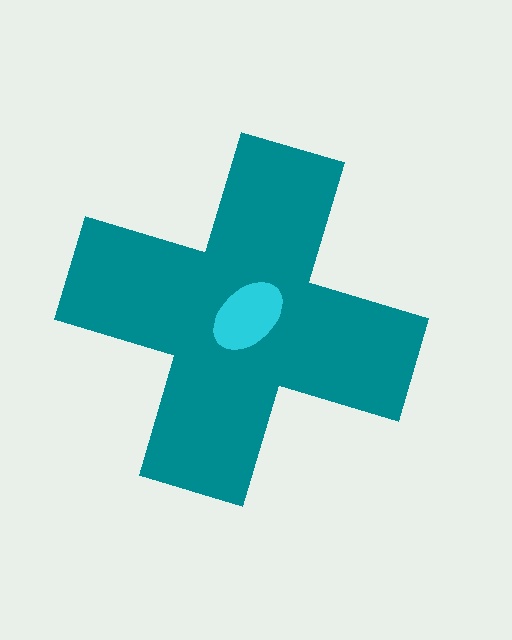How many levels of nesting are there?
2.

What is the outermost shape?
The teal cross.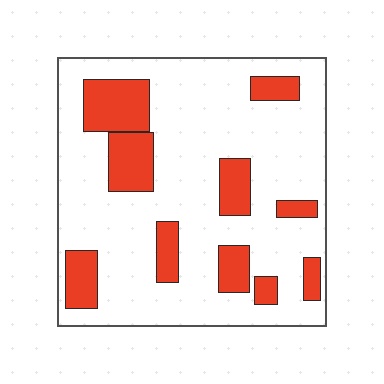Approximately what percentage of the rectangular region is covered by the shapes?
Approximately 25%.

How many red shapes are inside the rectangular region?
10.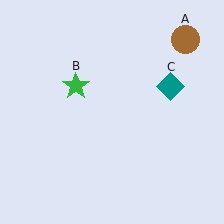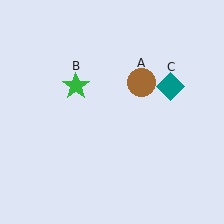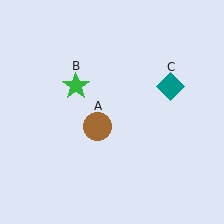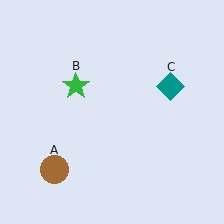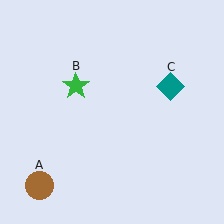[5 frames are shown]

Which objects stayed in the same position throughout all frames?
Green star (object B) and teal diamond (object C) remained stationary.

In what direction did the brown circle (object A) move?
The brown circle (object A) moved down and to the left.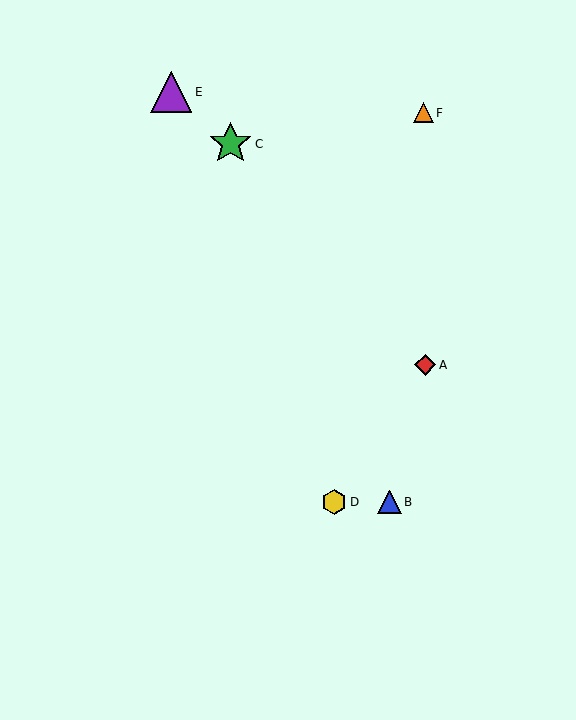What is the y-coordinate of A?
Object A is at y≈365.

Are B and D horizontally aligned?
Yes, both are at y≈502.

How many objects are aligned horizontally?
2 objects (B, D) are aligned horizontally.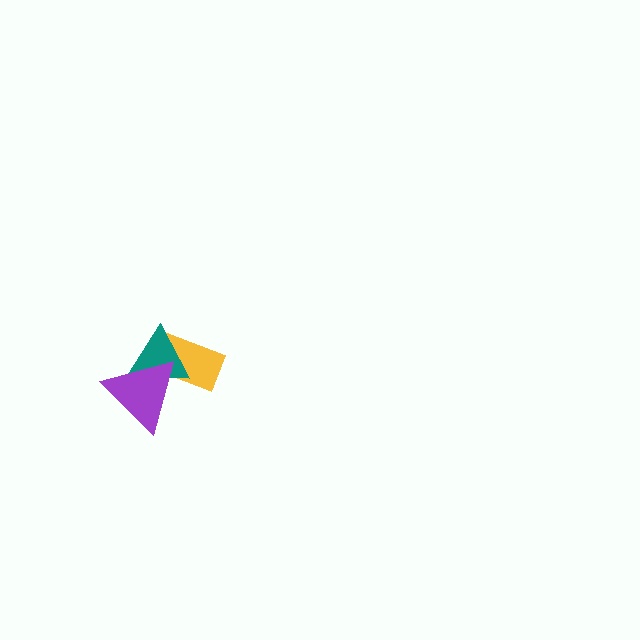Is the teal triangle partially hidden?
Yes, it is partially covered by another shape.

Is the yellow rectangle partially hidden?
Yes, it is partially covered by another shape.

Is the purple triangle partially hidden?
No, no other shape covers it.